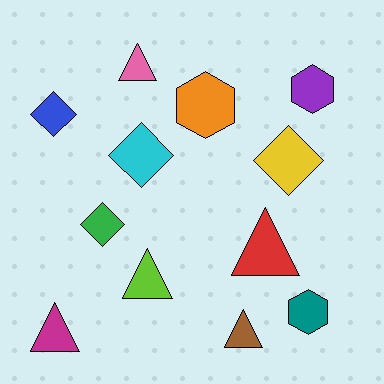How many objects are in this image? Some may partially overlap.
There are 12 objects.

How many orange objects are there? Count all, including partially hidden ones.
There is 1 orange object.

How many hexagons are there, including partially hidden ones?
There are 3 hexagons.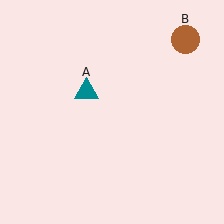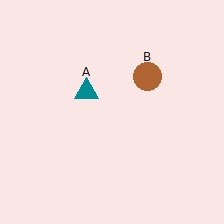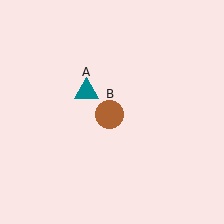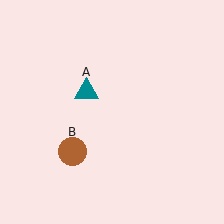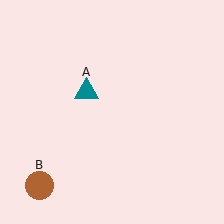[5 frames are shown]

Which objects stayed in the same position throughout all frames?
Teal triangle (object A) remained stationary.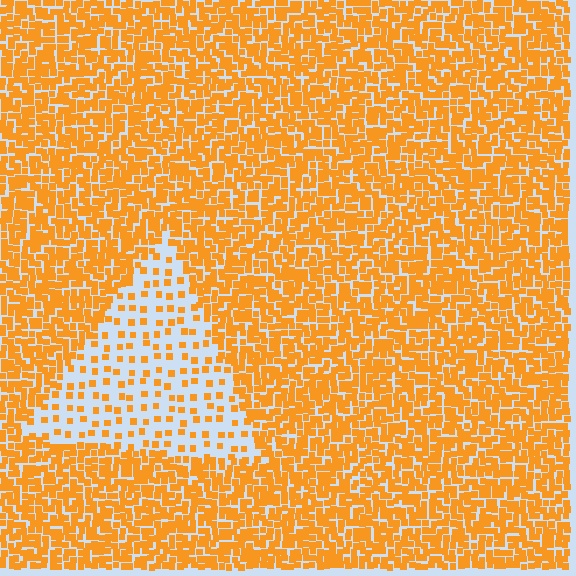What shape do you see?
I see a triangle.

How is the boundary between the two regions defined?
The boundary is defined by a change in element density (approximately 3.2x ratio). All elements are the same color, size, and shape.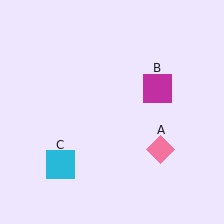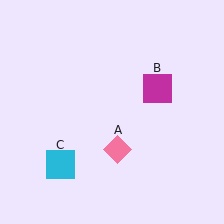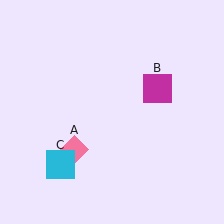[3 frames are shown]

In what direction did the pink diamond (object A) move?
The pink diamond (object A) moved left.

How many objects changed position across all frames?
1 object changed position: pink diamond (object A).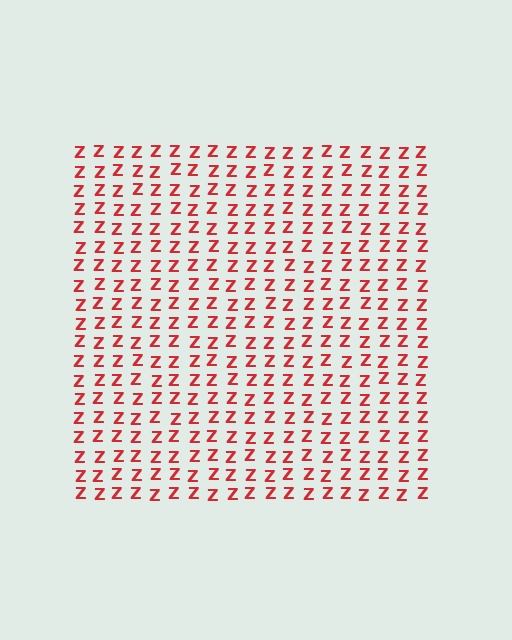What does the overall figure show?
The overall figure shows a square.